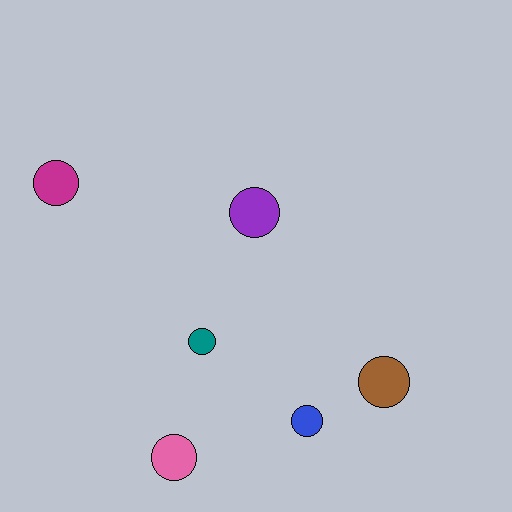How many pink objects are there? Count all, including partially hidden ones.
There is 1 pink object.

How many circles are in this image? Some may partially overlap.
There are 6 circles.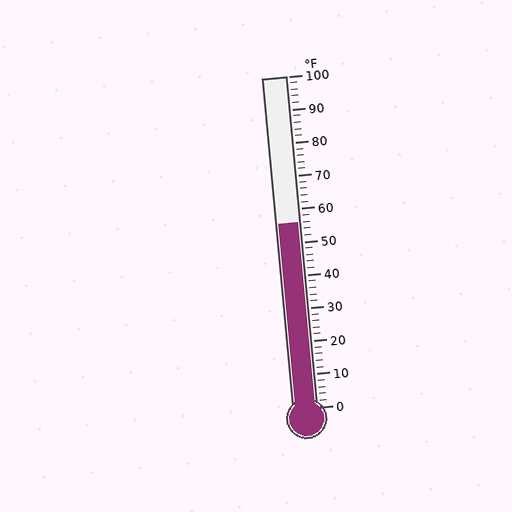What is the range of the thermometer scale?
The thermometer scale ranges from 0°F to 100°F.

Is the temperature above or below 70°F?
The temperature is below 70°F.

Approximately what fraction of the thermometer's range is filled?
The thermometer is filled to approximately 55% of its range.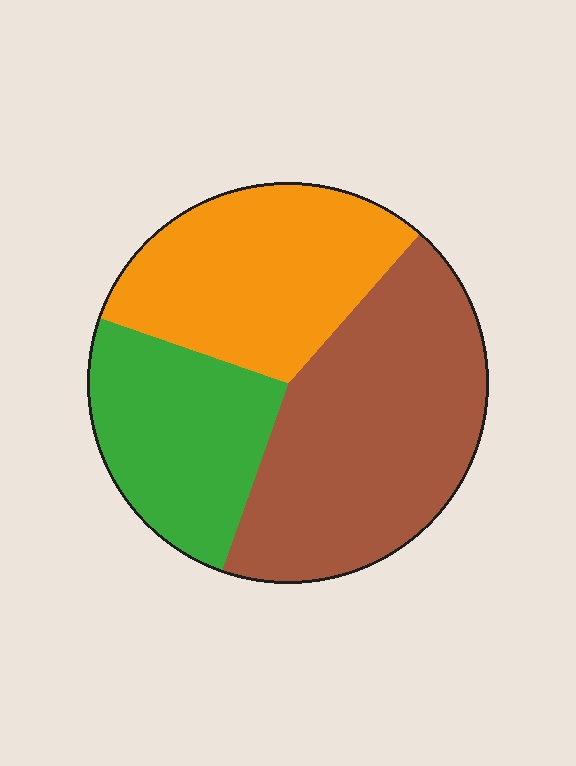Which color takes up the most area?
Brown, at roughly 45%.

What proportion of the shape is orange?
Orange takes up between a quarter and a half of the shape.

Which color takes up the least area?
Green, at roughly 25%.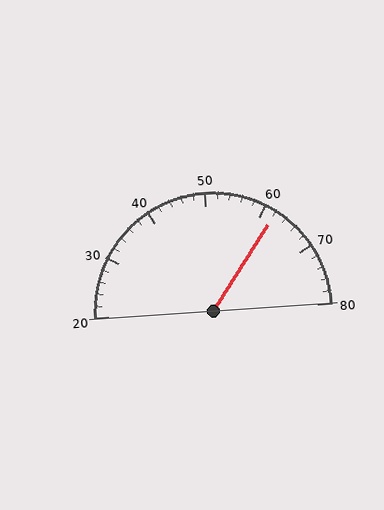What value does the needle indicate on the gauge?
The needle indicates approximately 62.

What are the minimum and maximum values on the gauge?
The gauge ranges from 20 to 80.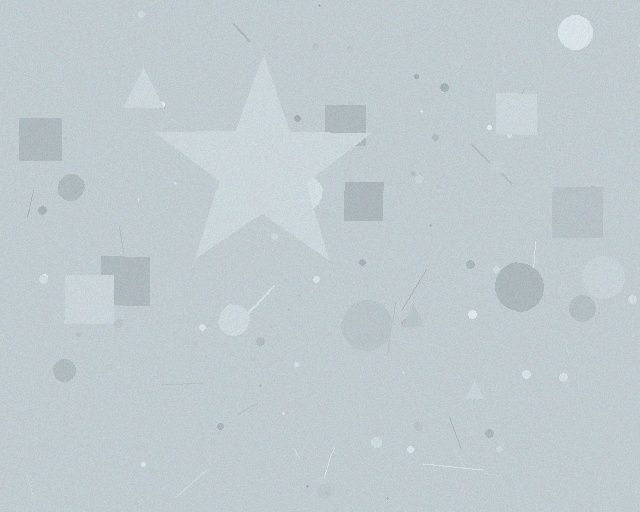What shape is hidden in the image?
A star is hidden in the image.